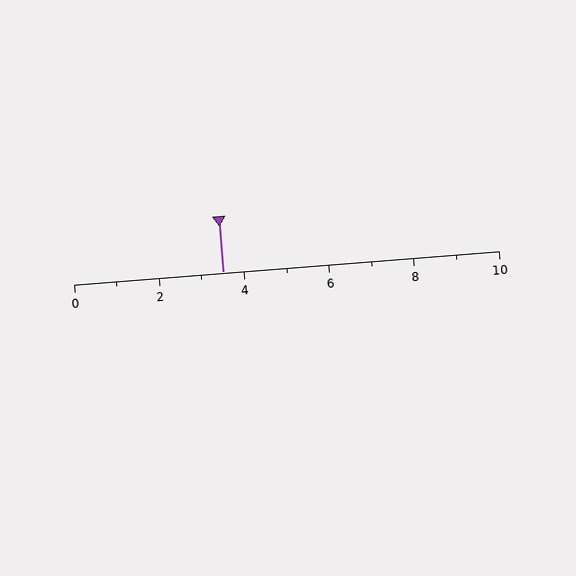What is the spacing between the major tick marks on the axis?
The major ticks are spaced 2 apart.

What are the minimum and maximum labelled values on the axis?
The axis runs from 0 to 10.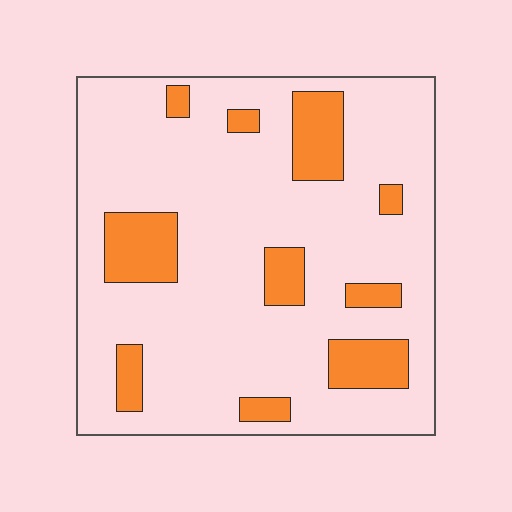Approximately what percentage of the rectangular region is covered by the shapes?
Approximately 20%.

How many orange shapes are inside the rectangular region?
10.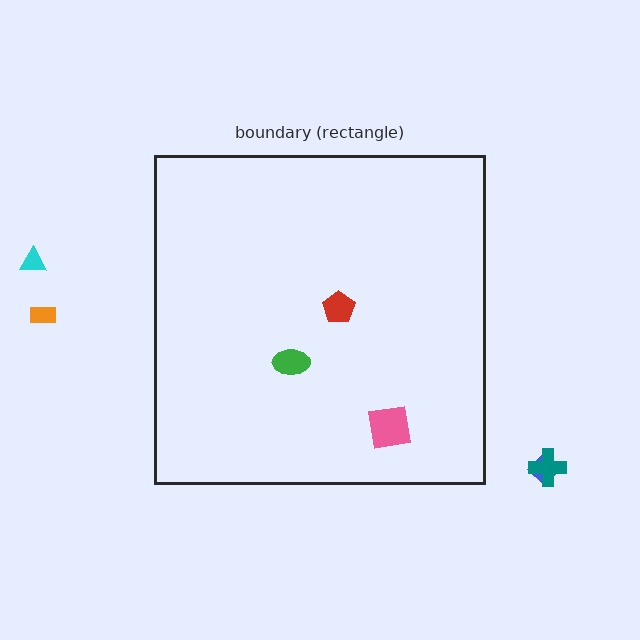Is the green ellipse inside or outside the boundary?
Inside.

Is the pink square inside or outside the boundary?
Inside.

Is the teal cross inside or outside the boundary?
Outside.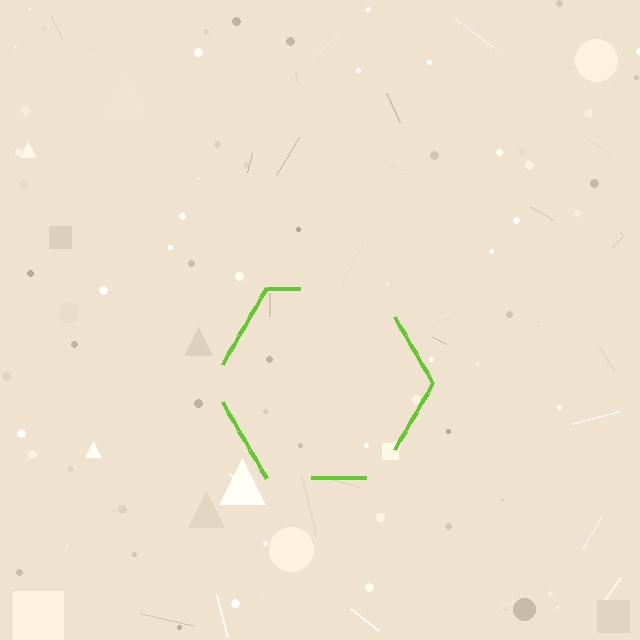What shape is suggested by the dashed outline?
The dashed outline suggests a hexagon.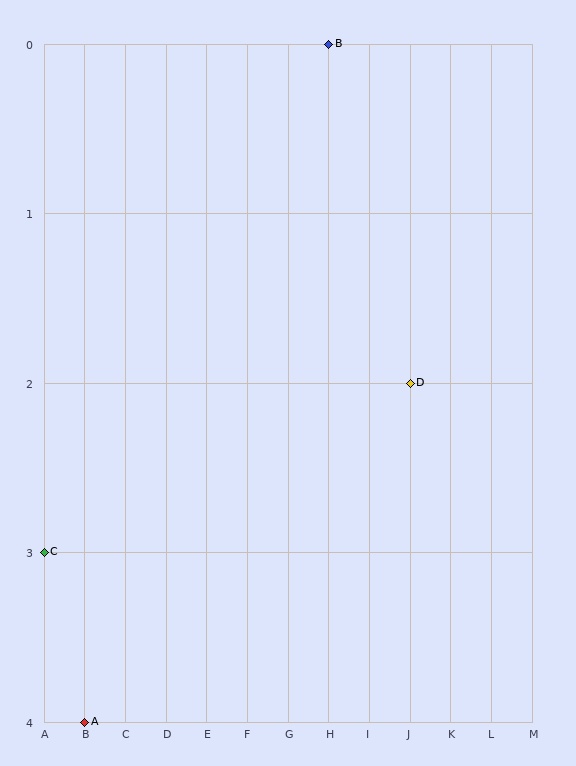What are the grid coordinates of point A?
Point A is at grid coordinates (B, 4).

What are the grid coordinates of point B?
Point B is at grid coordinates (H, 0).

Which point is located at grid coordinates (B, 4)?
Point A is at (B, 4).